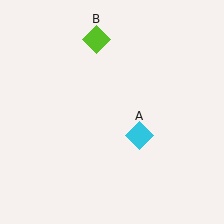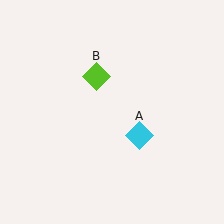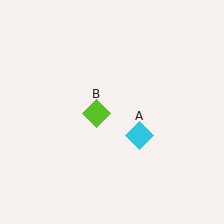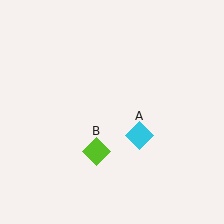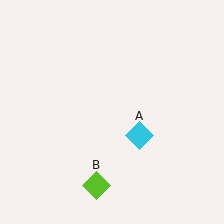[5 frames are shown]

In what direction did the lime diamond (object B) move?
The lime diamond (object B) moved down.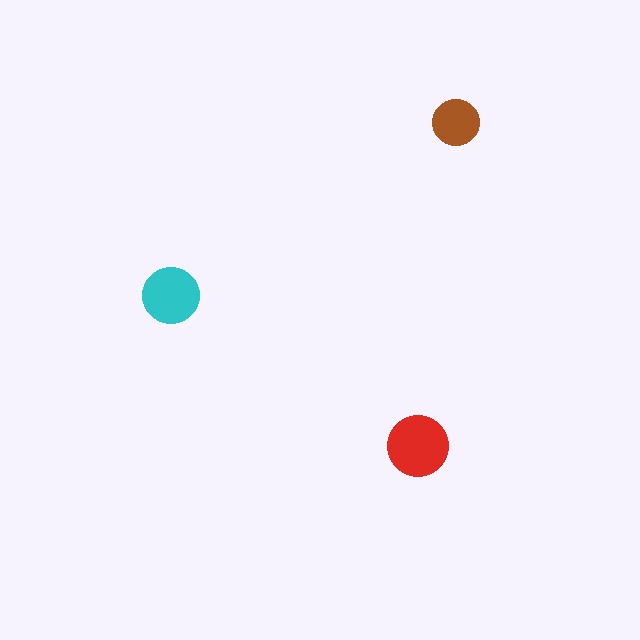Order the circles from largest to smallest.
the red one, the cyan one, the brown one.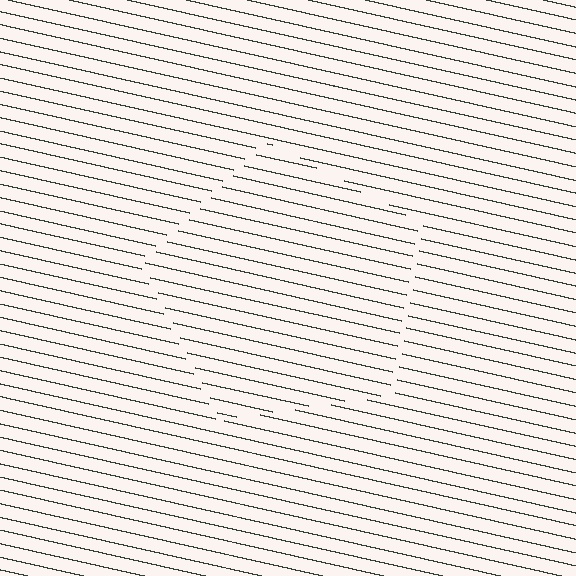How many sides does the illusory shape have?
5 sides — the line-ends trace a pentagon.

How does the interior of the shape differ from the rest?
The interior of the shape contains the same grating, shifted by half a period — the contour is defined by the phase discontinuity where line-ends from the inner and outer gratings abut.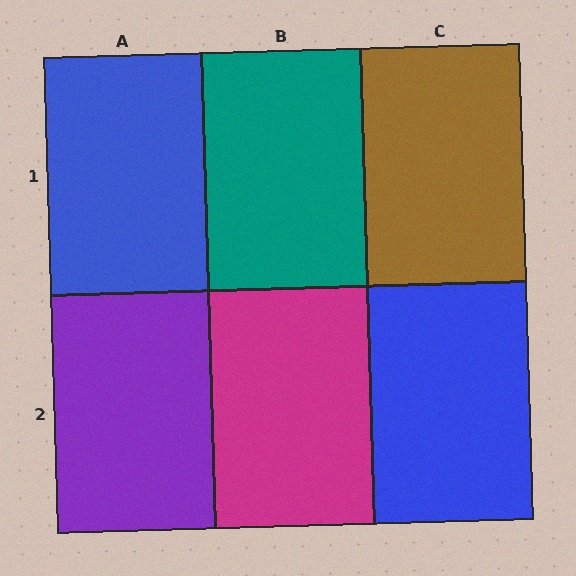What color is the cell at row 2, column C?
Blue.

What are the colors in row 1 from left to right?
Blue, teal, brown.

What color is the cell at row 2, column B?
Magenta.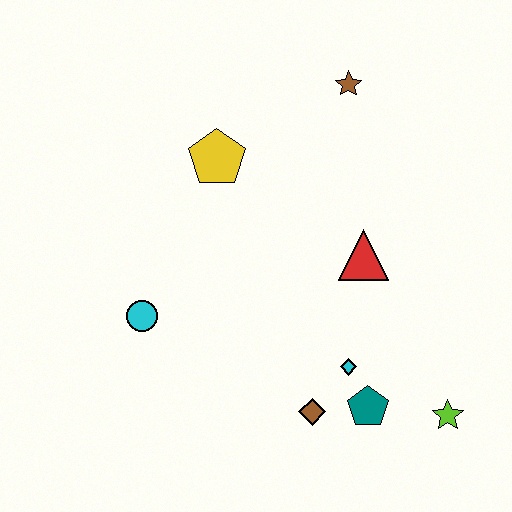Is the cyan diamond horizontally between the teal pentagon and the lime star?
No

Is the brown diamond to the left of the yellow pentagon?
No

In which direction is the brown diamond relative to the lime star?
The brown diamond is to the left of the lime star.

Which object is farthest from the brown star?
The lime star is farthest from the brown star.